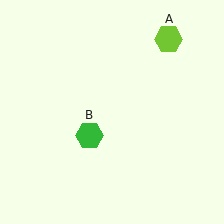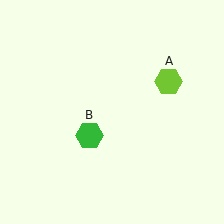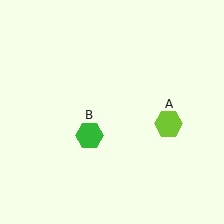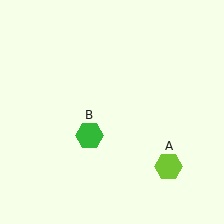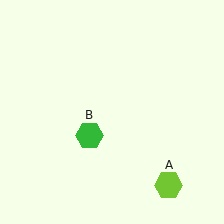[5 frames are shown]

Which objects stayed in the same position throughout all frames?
Green hexagon (object B) remained stationary.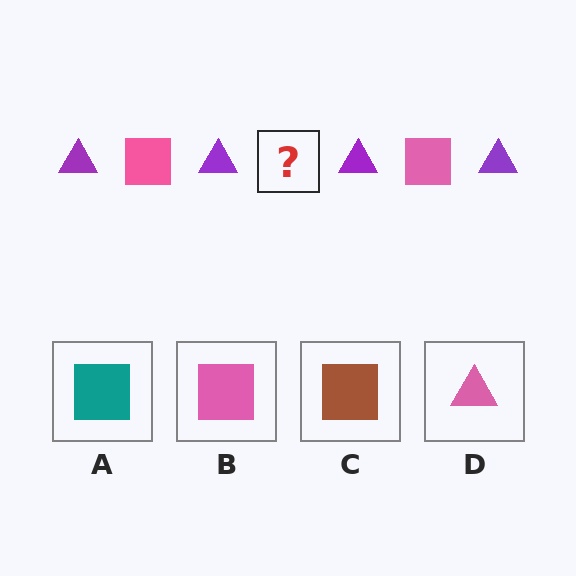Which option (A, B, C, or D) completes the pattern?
B.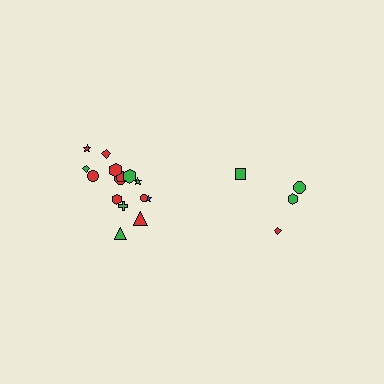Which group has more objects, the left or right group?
The left group.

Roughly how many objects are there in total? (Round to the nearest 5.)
Roughly 20 objects in total.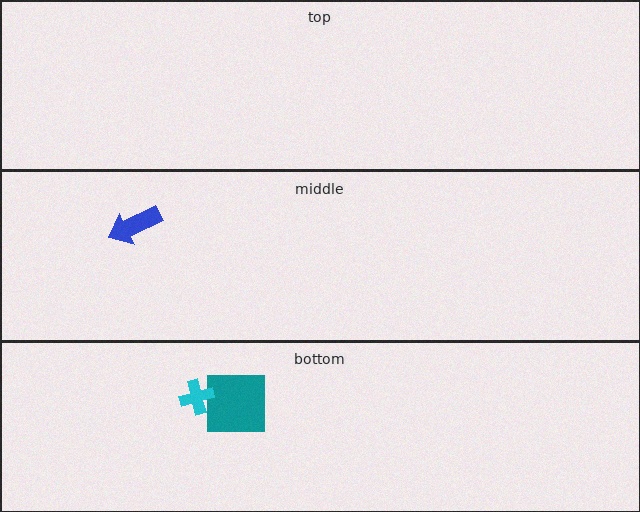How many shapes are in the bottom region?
2.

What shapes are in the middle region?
The blue arrow.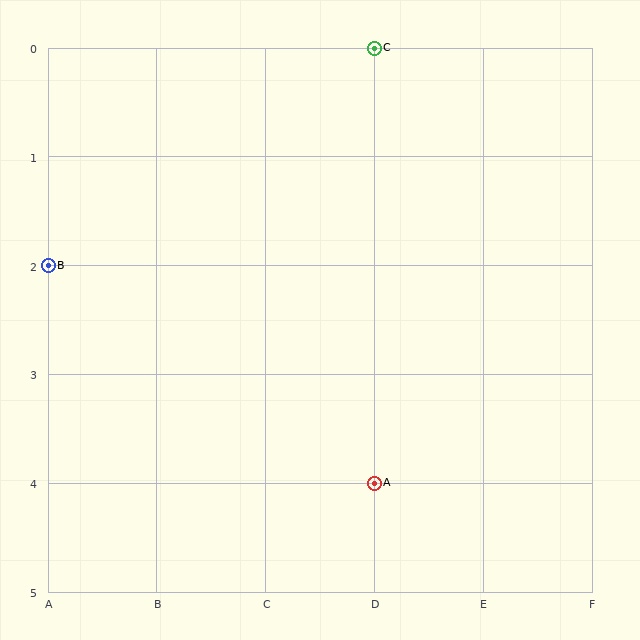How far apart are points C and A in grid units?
Points C and A are 4 rows apart.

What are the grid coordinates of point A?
Point A is at grid coordinates (D, 4).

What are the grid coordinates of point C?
Point C is at grid coordinates (D, 0).